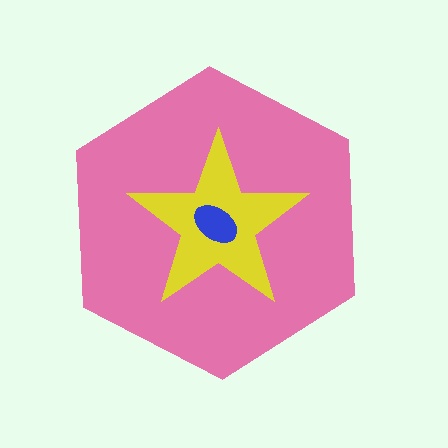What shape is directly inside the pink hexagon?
The yellow star.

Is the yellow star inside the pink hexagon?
Yes.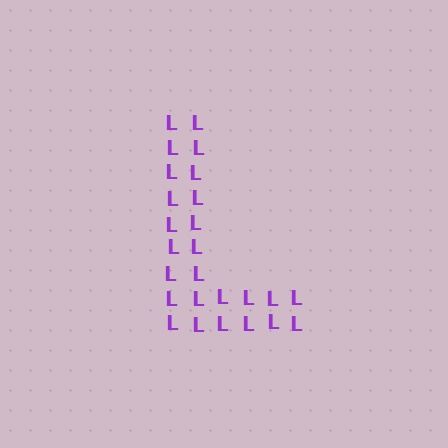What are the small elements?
The small elements are letter L's.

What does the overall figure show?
The overall figure shows the letter L.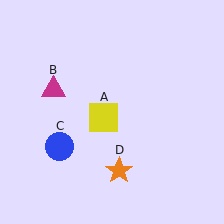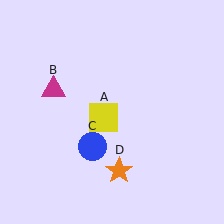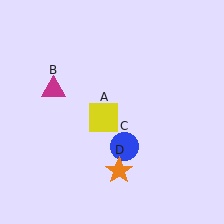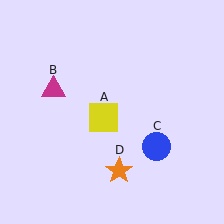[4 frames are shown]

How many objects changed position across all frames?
1 object changed position: blue circle (object C).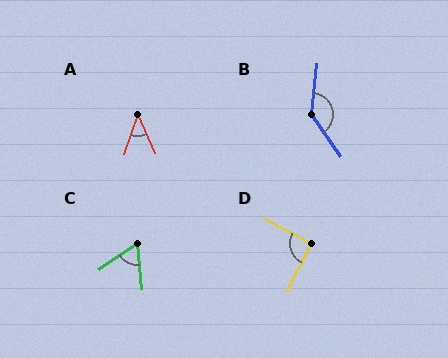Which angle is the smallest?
A, at approximately 43 degrees.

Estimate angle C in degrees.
Approximately 62 degrees.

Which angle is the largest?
B, at approximately 138 degrees.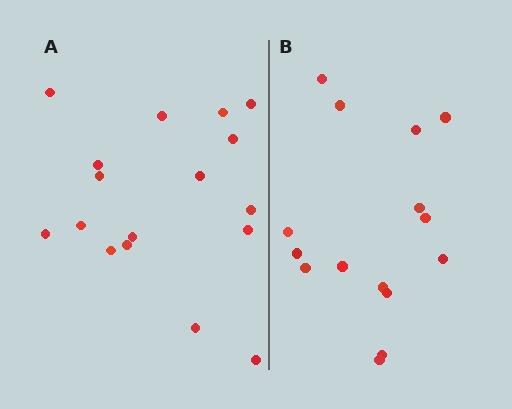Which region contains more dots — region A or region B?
Region A (the left region) has more dots.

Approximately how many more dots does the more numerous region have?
Region A has just a few more — roughly 2 or 3 more dots than region B.